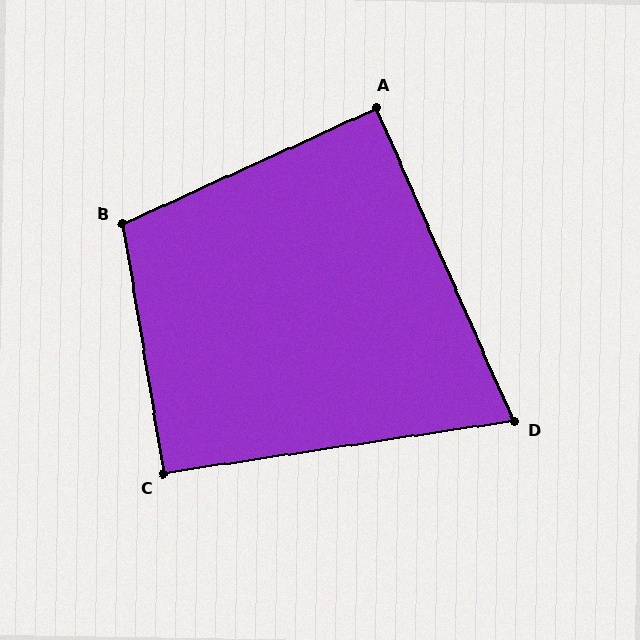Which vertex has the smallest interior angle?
D, at approximately 75 degrees.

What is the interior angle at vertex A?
Approximately 89 degrees (approximately right).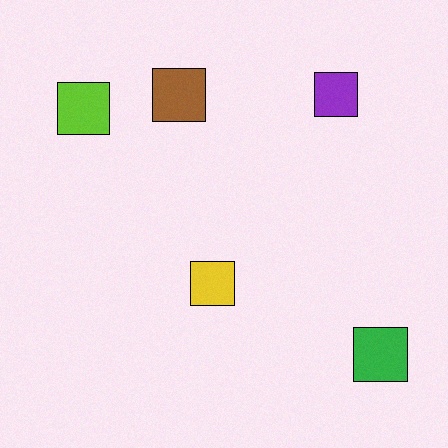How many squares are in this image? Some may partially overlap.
There are 5 squares.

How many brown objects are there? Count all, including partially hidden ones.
There is 1 brown object.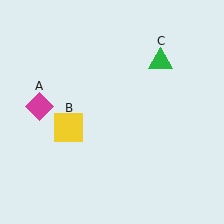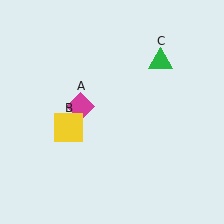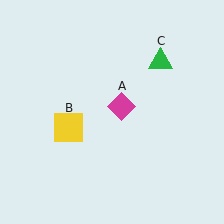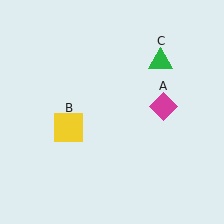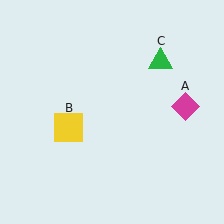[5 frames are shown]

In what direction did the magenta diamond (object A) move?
The magenta diamond (object A) moved right.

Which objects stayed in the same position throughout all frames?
Yellow square (object B) and green triangle (object C) remained stationary.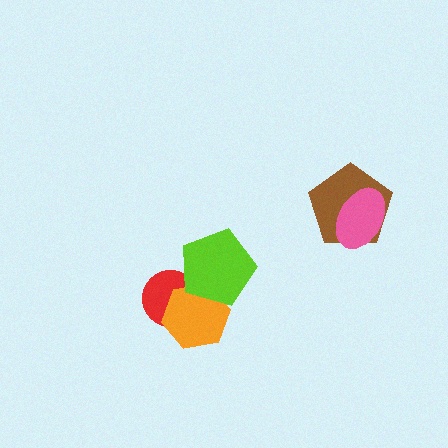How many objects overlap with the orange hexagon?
2 objects overlap with the orange hexagon.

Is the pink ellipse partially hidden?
No, no other shape covers it.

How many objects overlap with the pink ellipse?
1 object overlaps with the pink ellipse.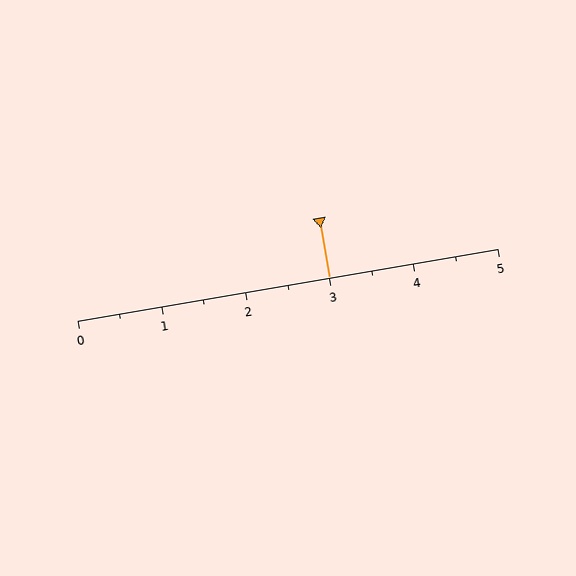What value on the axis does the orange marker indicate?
The marker indicates approximately 3.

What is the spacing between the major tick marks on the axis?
The major ticks are spaced 1 apart.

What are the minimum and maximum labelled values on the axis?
The axis runs from 0 to 5.